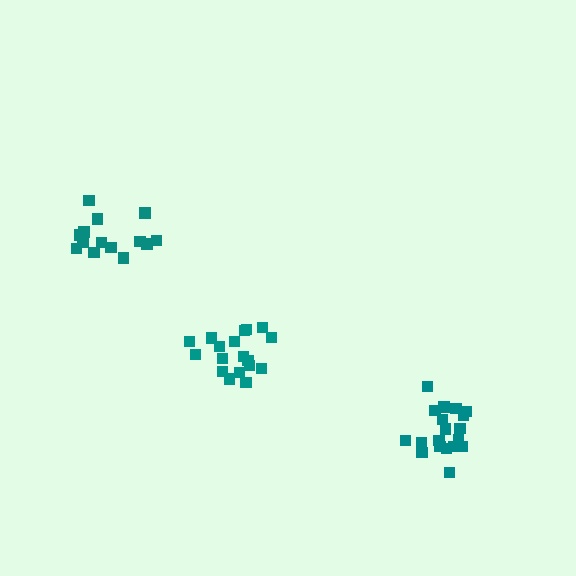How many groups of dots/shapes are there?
There are 3 groups.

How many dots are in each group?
Group 1: 19 dots, Group 2: 15 dots, Group 3: 18 dots (52 total).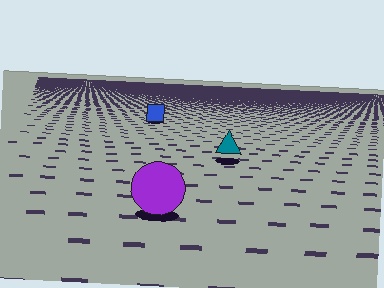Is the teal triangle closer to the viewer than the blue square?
Yes. The teal triangle is closer — you can tell from the texture gradient: the ground texture is coarser near it.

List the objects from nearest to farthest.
From nearest to farthest: the purple circle, the teal triangle, the blue square.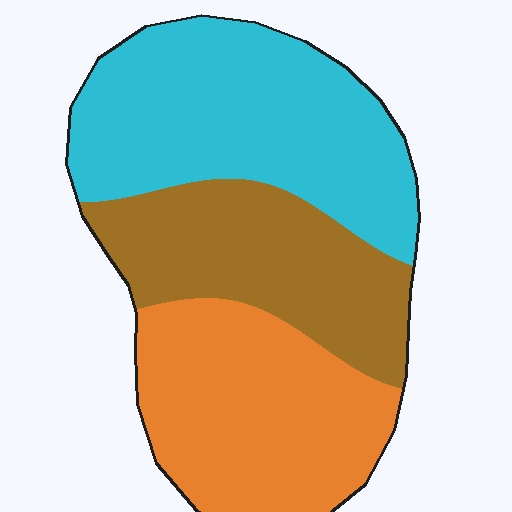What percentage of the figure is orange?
Orange covers about 30% of the figure.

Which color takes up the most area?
Cyan, at roughly 40%.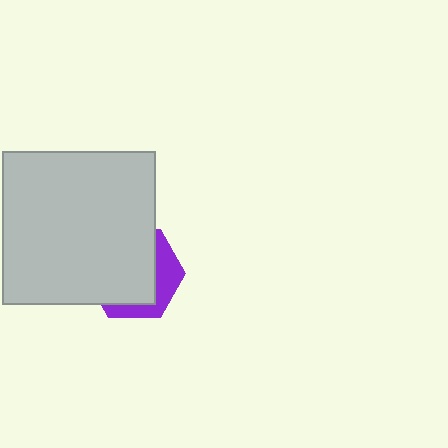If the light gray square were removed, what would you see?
You would see the complete purple hexagon.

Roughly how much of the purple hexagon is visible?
A small part of it is visible (roughly 32%).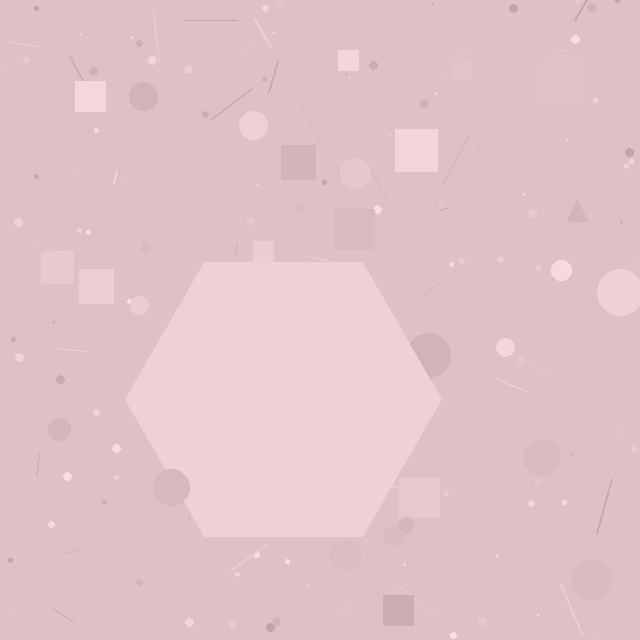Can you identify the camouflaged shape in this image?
The camouflaged shape is a hexagon.